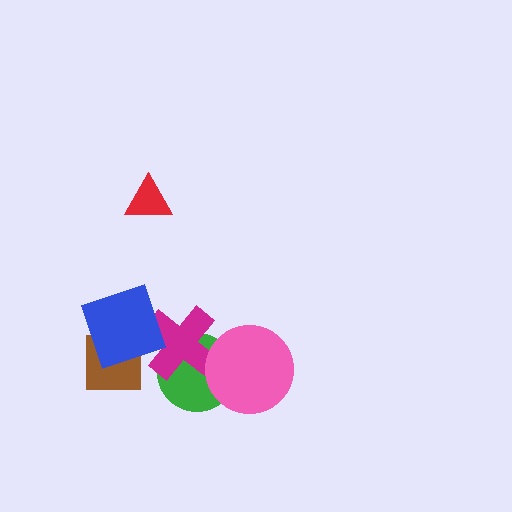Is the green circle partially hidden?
Yes, it is partially covered by another shape.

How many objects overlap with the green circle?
2 objects overlap with the green circle.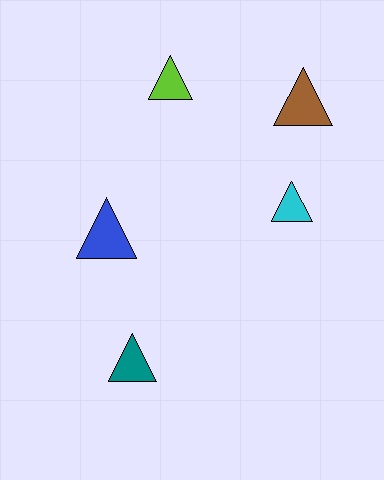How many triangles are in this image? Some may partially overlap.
There are 5 triangles.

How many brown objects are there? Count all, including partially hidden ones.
There is 1 brown object.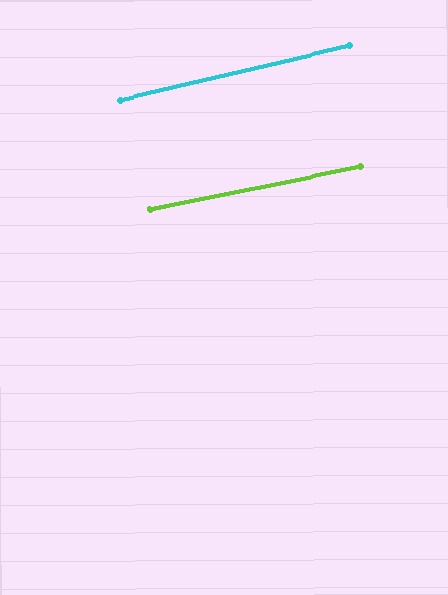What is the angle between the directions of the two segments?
Approximately 2 degrees.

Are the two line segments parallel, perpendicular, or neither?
Parallel — their directions differ by only 1.9°.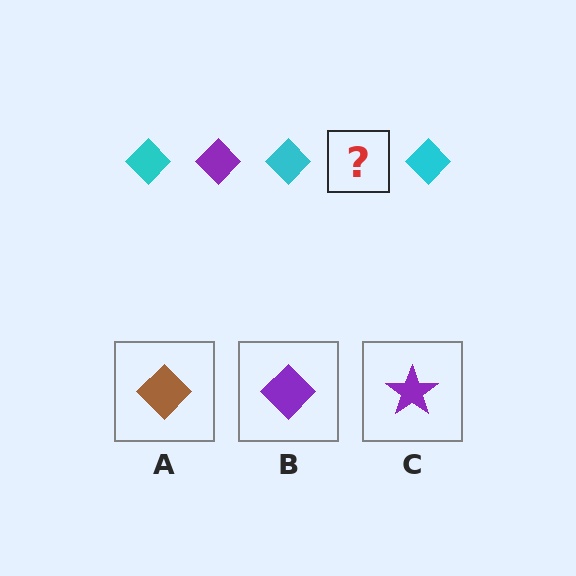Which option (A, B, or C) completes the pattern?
B.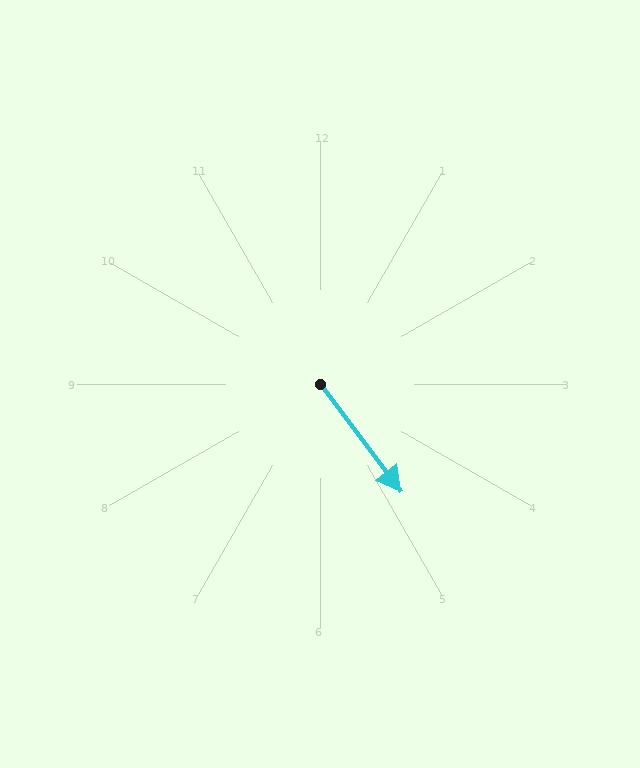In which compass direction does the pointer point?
Southeast.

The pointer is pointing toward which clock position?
Roughly 5 o'clock.